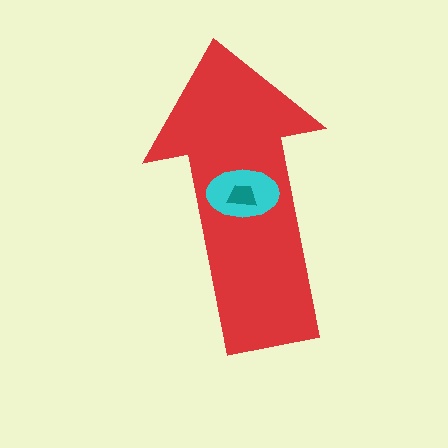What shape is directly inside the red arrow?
The cyan ellipse.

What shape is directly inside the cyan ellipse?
The teal trapezoid.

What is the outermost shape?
The red arrow.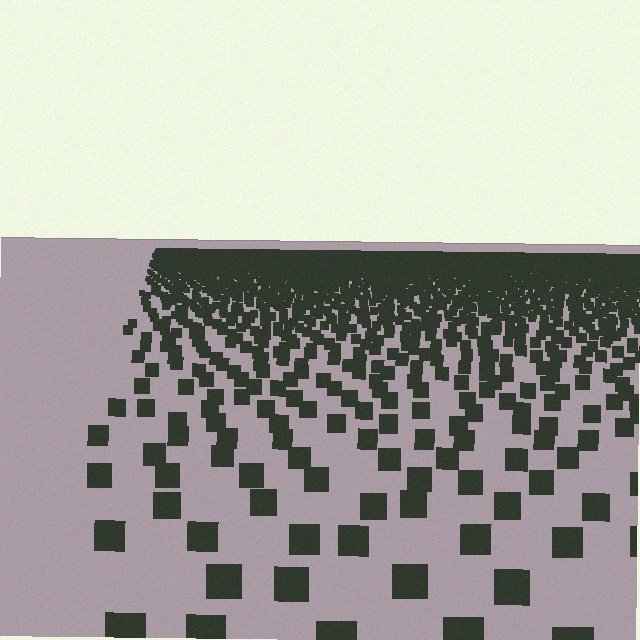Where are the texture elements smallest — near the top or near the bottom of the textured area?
Near the top.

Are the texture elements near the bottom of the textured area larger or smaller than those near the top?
Larger. Near the bottom, elements are closer to the viewer and appear at a bigger on-screen size.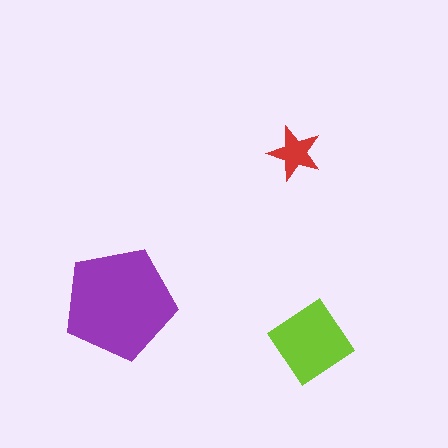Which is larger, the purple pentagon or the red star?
The purple pentagon.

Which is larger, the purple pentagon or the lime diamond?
The purple pentagon.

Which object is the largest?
The purple pentagon.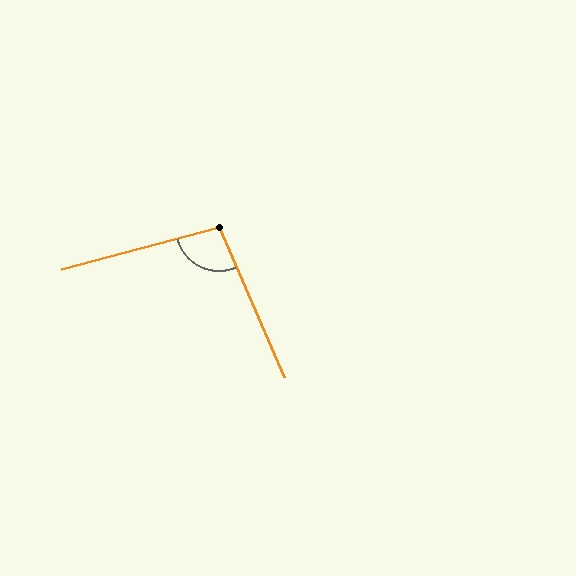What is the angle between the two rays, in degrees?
Approximately 99 degrees.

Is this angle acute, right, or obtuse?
It is obtuse.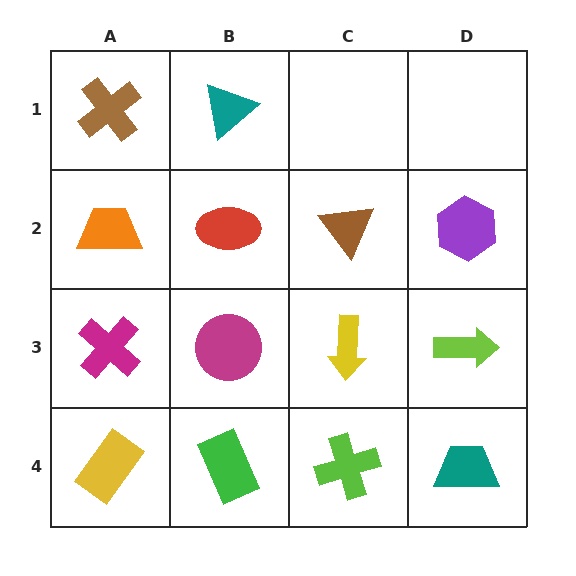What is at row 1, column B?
A teal triangle.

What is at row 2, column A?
An orange trapezoid.